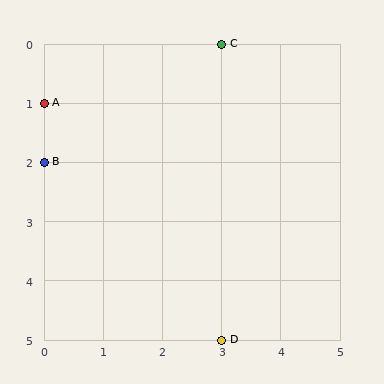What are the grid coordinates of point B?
Point B is at grid coordinates (0, 2).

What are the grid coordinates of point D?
Point D is at grid coordinates (3, 5).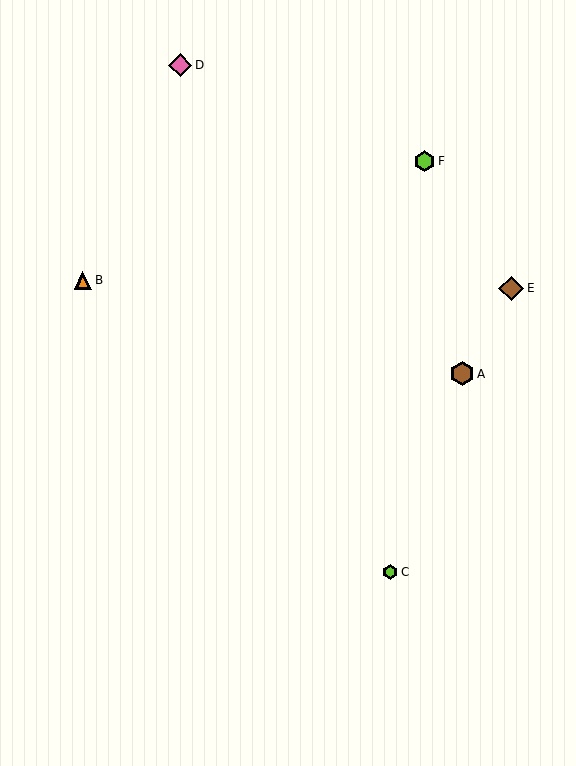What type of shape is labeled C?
Shape C is a lime hexagon.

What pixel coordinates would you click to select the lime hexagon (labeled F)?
Click at (425, 161) to select the lime hexagon F.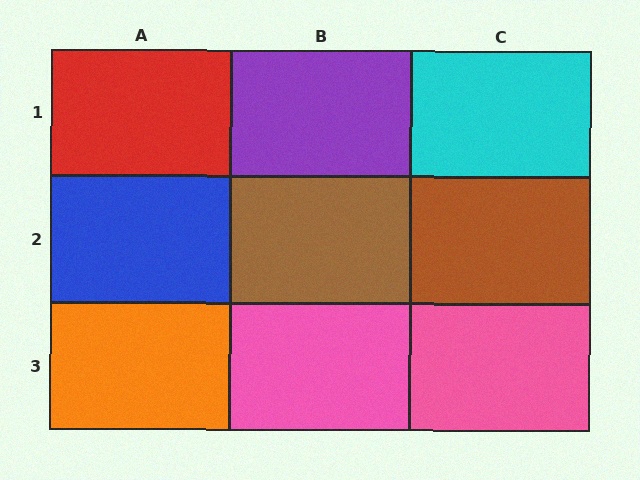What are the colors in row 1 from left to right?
Red, purple, cyan.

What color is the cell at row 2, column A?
Blue.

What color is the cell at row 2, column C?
Brown.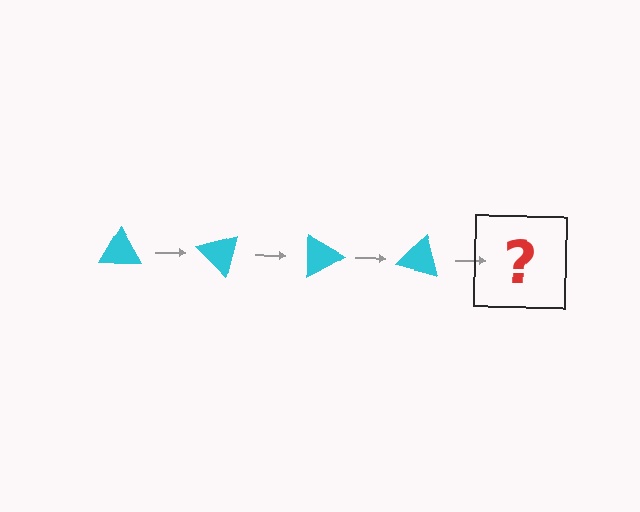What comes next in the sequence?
The next element should be a cyan triangle rotated 180 degrees.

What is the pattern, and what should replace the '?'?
The pattern is that the triangle rotates 45 degrees each step. The '?' should be a cyan triangle rotated 180 degrees.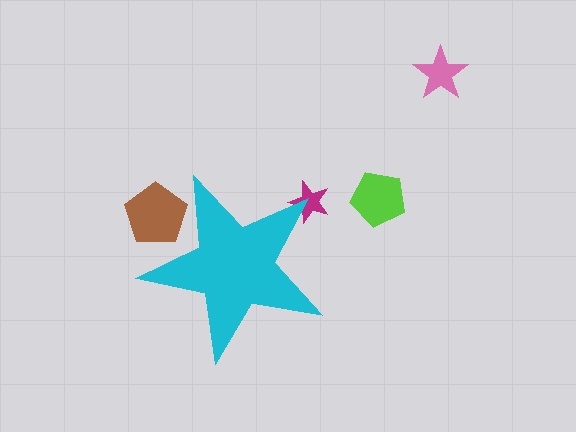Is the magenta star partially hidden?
Yes, the magenta star is partially hidden behind the cyan star.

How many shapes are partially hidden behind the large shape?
2 shapes are partially hidden.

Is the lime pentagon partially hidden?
No, the lime pentagon is fully visible.